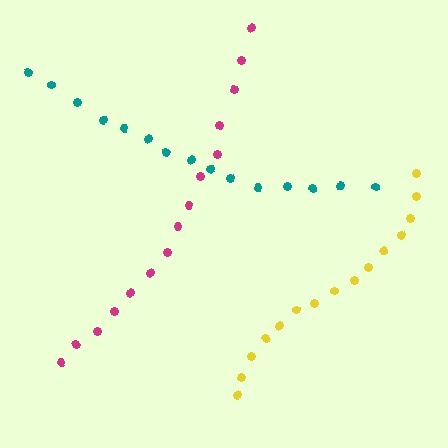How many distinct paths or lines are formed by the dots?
There are 3 distinct paths.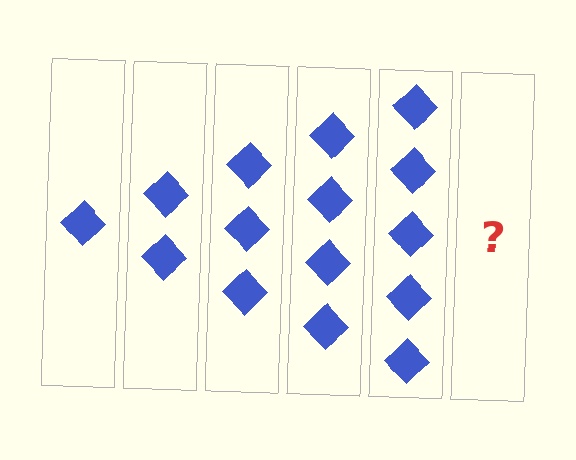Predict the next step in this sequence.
The next step is 6 diamonds.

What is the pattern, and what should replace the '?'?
The pattern is that each step adds one more diamond. The '?' should be 6 diamonds.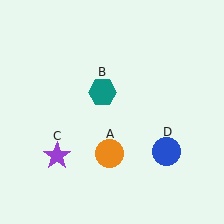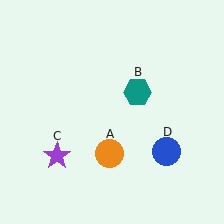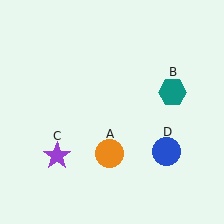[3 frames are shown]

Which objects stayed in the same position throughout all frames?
Orange circle (object A) and purple star (object C) and blue circle (object D) remained stationary.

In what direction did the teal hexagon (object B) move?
The teal hexagon (object B) moved right.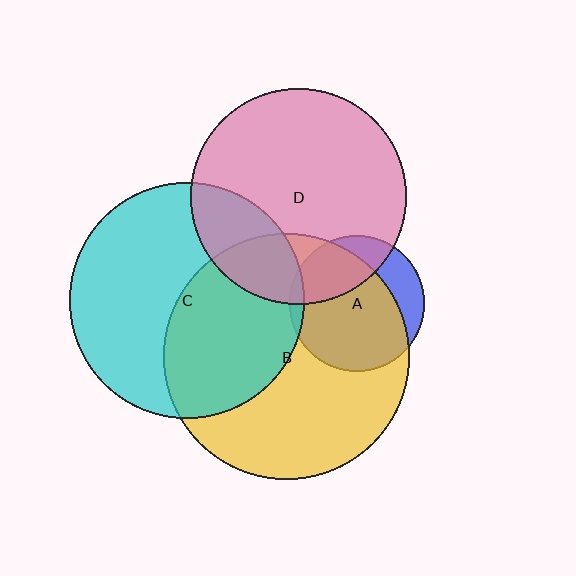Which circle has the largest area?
Circle B (yellow).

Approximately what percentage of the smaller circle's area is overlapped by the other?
Approximately 25%.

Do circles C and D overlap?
Yes.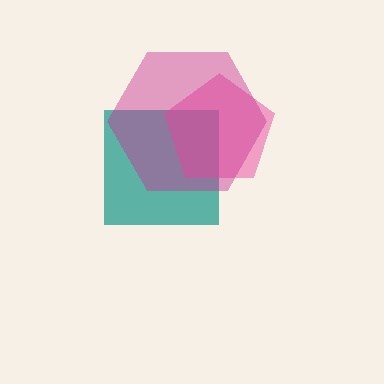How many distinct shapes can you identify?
There are 3 distinct shapes: a teal square, a pink pentagon, a magenta hexagon.